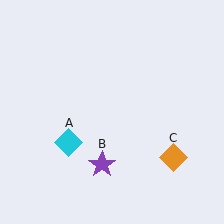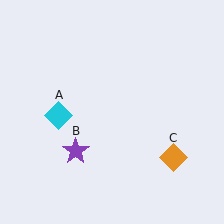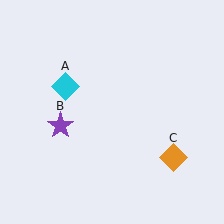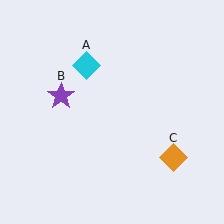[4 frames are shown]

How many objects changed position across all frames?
2 objects changed position: cyan diamond (object A), purple star (object B).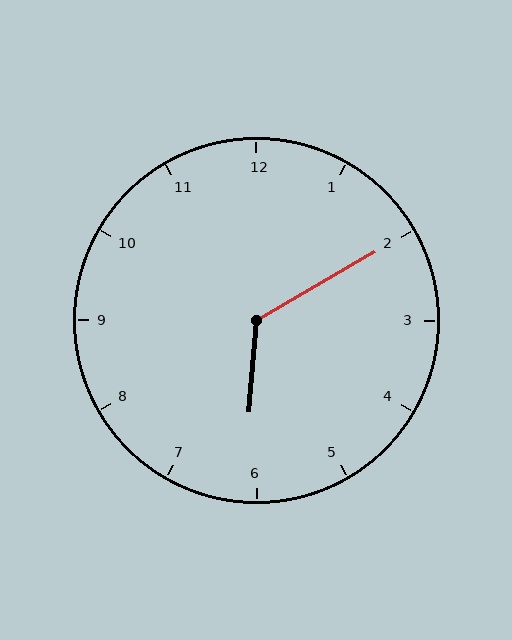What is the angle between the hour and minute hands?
Approximately 125 degrees.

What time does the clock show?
6:10.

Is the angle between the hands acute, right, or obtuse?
It is obtuse.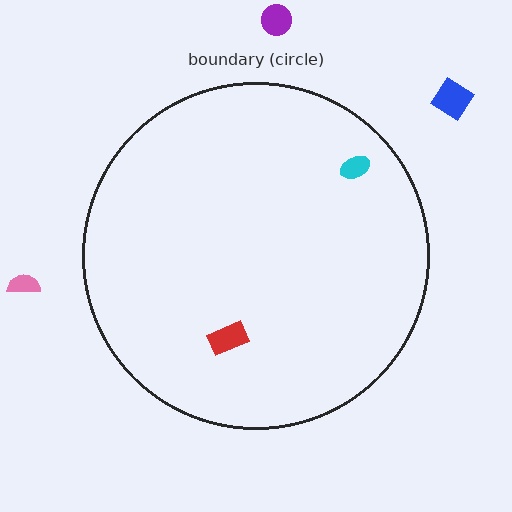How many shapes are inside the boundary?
2 inside, 3 outside.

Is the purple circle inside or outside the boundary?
Outside.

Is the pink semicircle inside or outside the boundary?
Outside.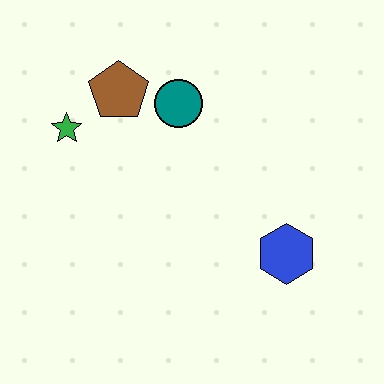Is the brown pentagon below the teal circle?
No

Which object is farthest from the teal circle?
The blue hexagon is farthest from the teal circle.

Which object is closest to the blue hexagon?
The teal circle is closest to the blue hexagon.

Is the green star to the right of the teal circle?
No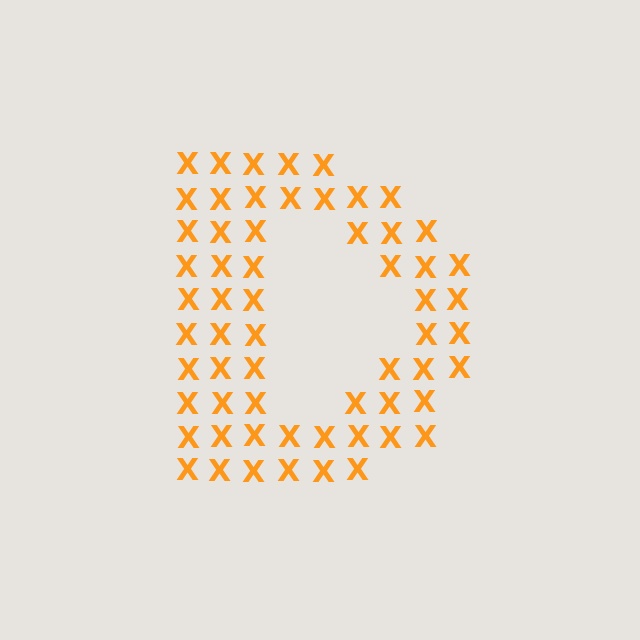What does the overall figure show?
The overall figure shows the letter D.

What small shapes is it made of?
It is made of small letter X's.